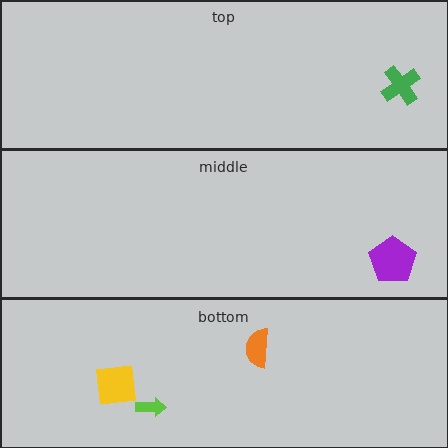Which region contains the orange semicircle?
The bottom region.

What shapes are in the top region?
The green cross.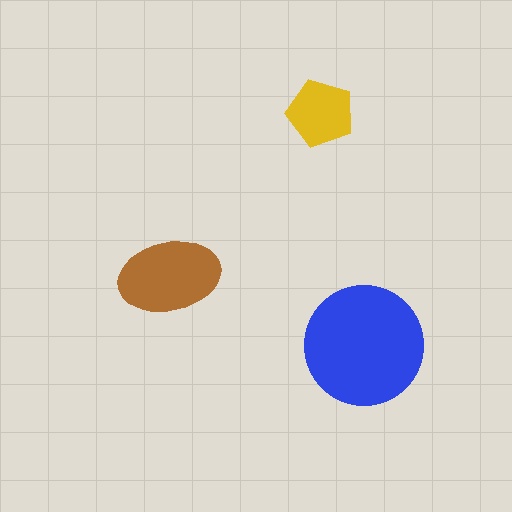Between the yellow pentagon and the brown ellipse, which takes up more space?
The brown ellipse.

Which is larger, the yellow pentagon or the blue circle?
The blue circle.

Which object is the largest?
The blue circle.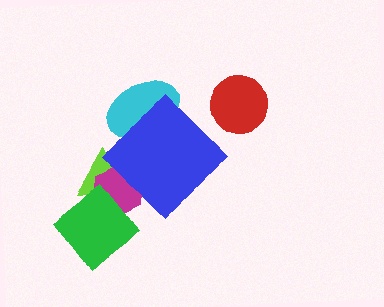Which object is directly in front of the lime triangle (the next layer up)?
The magenta hexagon is directly in front of the lime triangle.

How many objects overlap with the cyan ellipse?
1 object overlaps with the cyan ellipse.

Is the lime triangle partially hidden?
Yes, it is partially covered by another shape.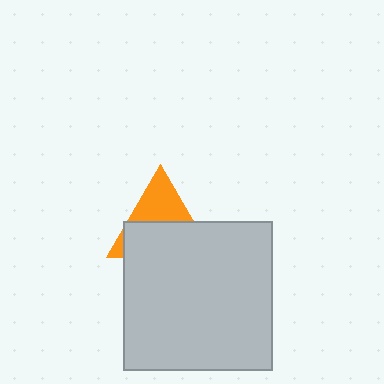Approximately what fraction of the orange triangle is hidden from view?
Roughly 57% of the orange triangle is hidden behind the light gray square.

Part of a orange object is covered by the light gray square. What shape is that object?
It is a triangle.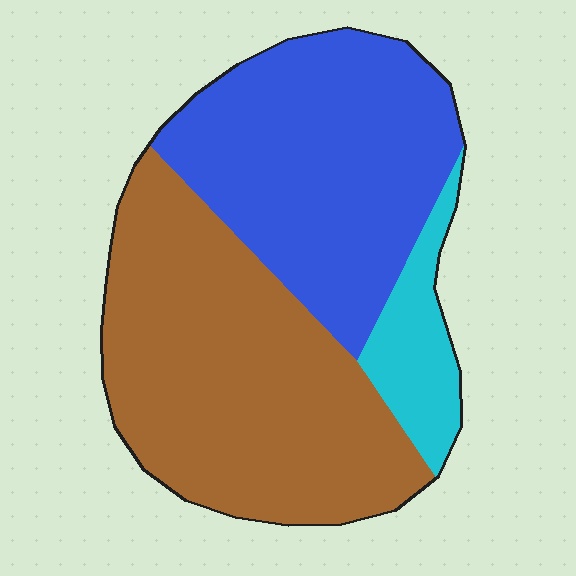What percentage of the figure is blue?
Blue covers around 40% of the figure.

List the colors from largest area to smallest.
From largest to smallest: brown, blue, cyan.